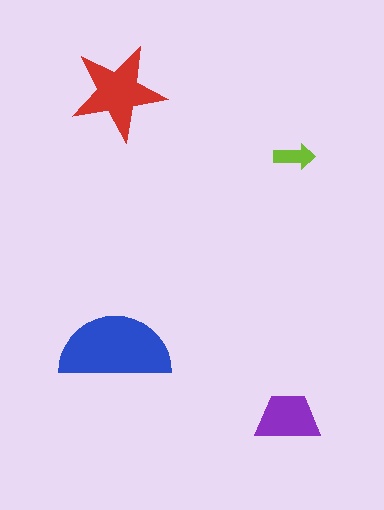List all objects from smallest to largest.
The lime arrow, the purple trapezoid, the red star, the blue semicircle.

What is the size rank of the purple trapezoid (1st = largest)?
3rd.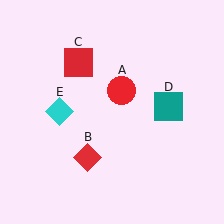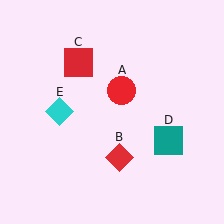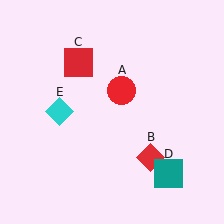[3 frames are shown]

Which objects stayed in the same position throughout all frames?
Red circle (object A) and red square (object C) and cyan diamond (object E) remained stationary.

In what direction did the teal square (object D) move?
The teal square (object D) moved down.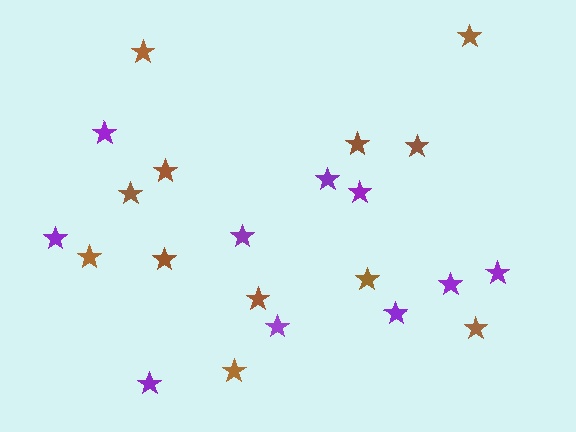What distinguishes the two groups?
There are 2 groups: one group of brown stars (12) and one group of purple stars (10).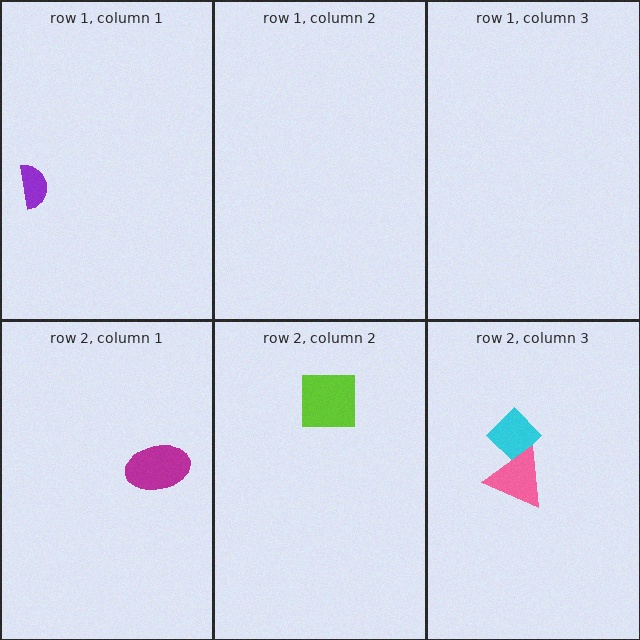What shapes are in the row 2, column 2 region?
The lime square.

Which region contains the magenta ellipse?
The row 2, column 1 region.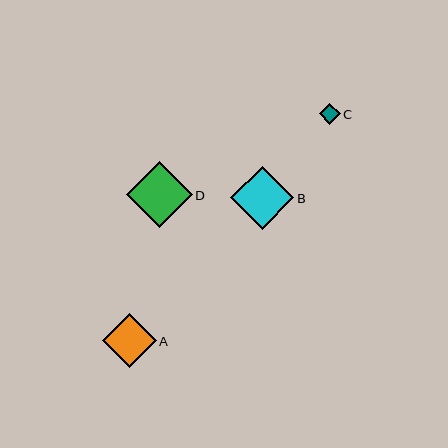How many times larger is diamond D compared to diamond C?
Diamond D is approximately 3.2 times the size of diamond C.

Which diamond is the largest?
Diamond D is the largest with a size of approximately 66 pixels.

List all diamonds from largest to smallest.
From largest to smallest: D, B, A, C.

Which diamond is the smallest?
Diamond C is the smallest with a size of approximately 21 pixels.